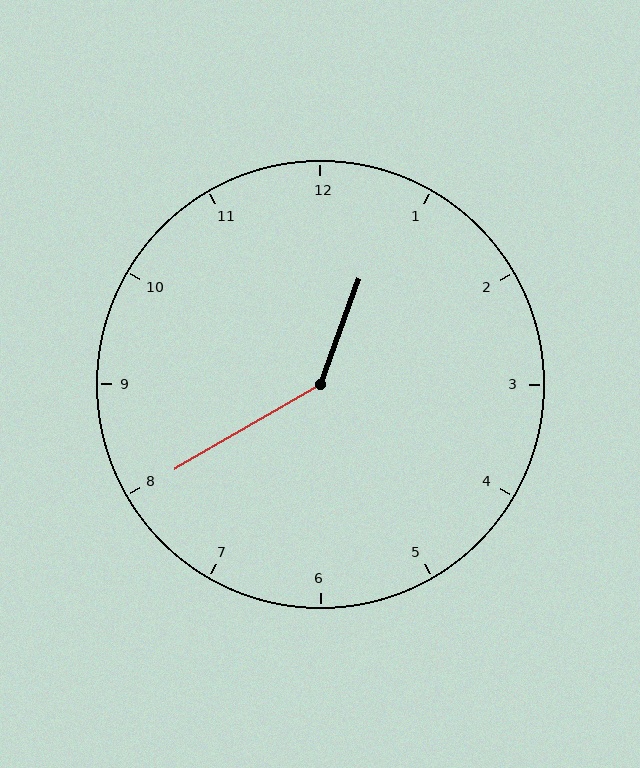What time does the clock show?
12:40.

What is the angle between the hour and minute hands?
Approximately 140 degrees.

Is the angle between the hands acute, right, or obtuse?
It is obtuse.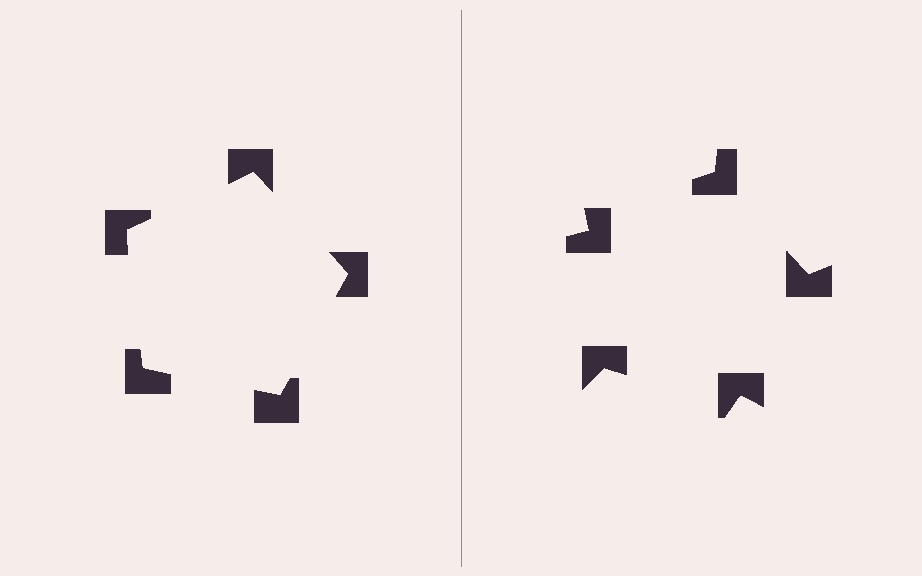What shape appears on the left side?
An illusory pentagon.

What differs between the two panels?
The notched squares are positioned identically on both sides; only the wedge orientations differ. On the left they align to a pentagon; on the right they are misaligned.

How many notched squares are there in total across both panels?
10 — 5 on each side.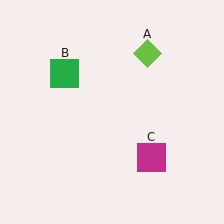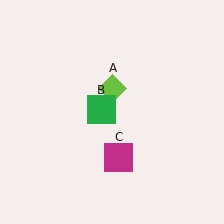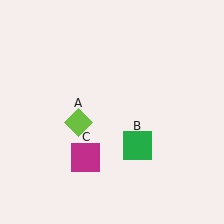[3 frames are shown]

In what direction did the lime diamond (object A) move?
The lime diamond (object A) moved down and to the left.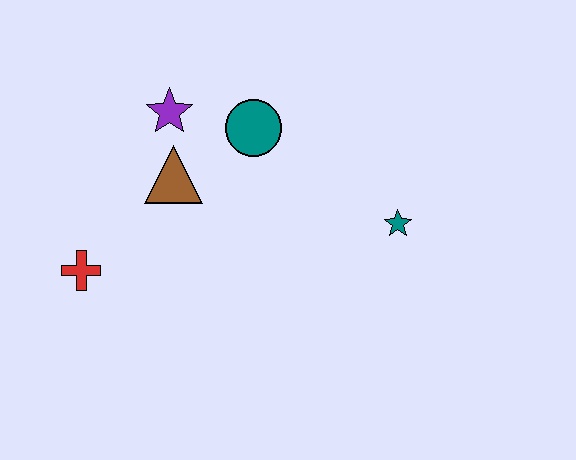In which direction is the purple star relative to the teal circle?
The purple star is to the left of the teal circle.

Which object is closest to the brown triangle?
The purple star is closest to the brown triangle.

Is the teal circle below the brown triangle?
No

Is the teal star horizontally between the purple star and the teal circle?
No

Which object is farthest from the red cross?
The teal star is farthest from the red cross.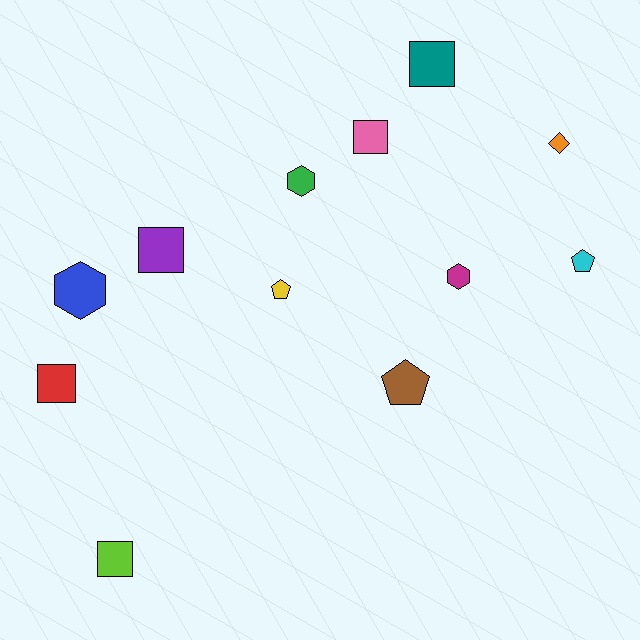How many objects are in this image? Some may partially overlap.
There are 12 objects.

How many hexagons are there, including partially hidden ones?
There are 3 hexagons.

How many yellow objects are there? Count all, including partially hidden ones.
There is 1 yellow object.